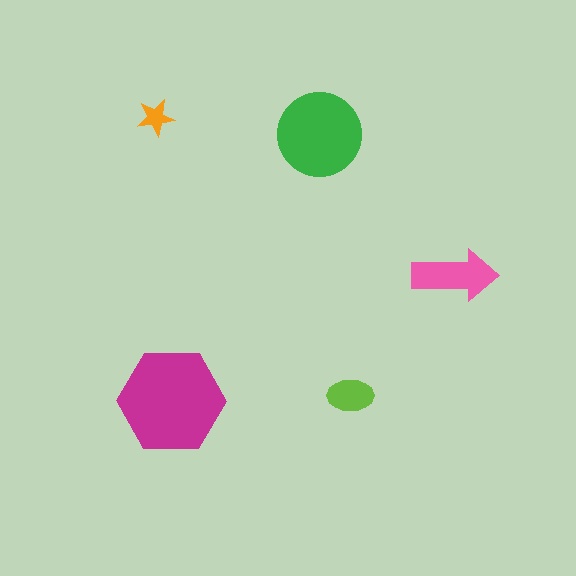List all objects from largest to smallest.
The magenta hexagon, the green circle, the pink arrow, the lime ellipse, the orange star.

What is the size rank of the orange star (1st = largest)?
5th.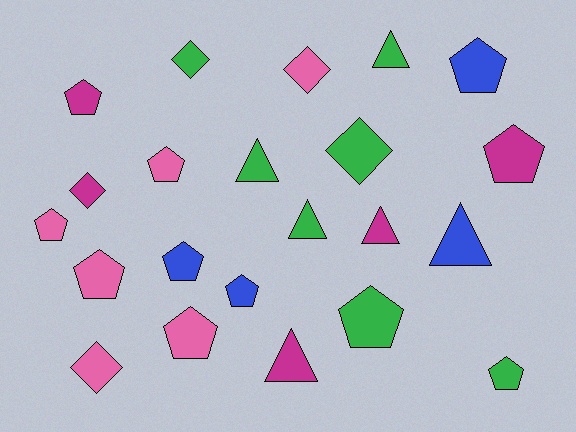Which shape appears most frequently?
Pentagon, with 11 objects.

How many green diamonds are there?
There are 2 green diamonds.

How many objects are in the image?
There are 22 objects.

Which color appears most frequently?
Green, with 7 objects.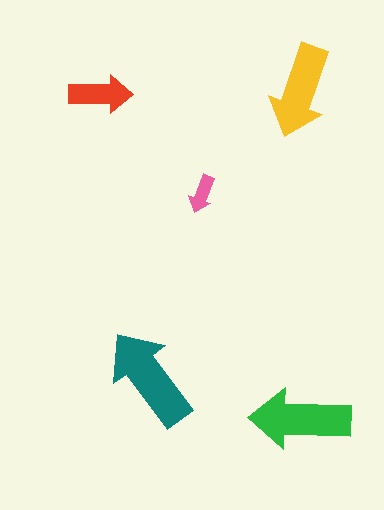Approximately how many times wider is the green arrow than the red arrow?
About 1.5 times wider.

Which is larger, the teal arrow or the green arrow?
The teal one.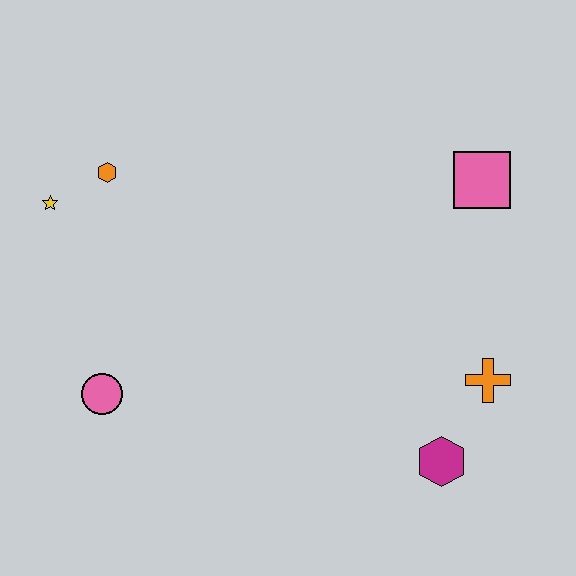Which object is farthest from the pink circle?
The pink square is farthest from the pink circle.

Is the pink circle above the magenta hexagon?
Yes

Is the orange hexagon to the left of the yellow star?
No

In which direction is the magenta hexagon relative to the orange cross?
The magenta hexagon is below the orange cross.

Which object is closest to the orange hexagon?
The yellow star is closest to the orange hexagon.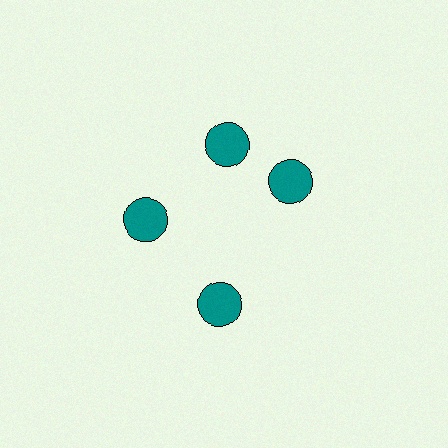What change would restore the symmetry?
The symmetry would be restored by rotating it back into even spacing with its neighbors so that all 4 circles sit at equal angles and equal distance from the center.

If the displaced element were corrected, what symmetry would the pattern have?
It would have 4-fold rotational symmetry — the pattern would map onto itself every 90 degrees.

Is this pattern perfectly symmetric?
No. The 4 teal circles are arranged in a ring, but one element near the 3 o'clock position is rotated out of alignment along the ring, breaking the 4-fold rotational symmetry.